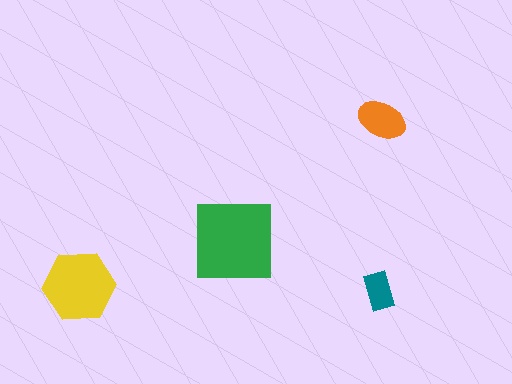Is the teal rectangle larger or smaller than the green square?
Smaller.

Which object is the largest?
The green square.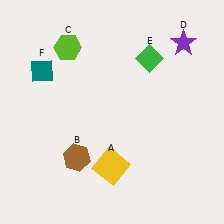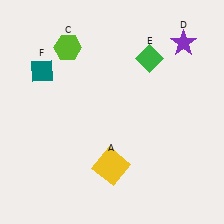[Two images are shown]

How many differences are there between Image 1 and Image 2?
There is 1 difference between the two images.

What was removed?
The brown hexagon (B) was removed in Image 2.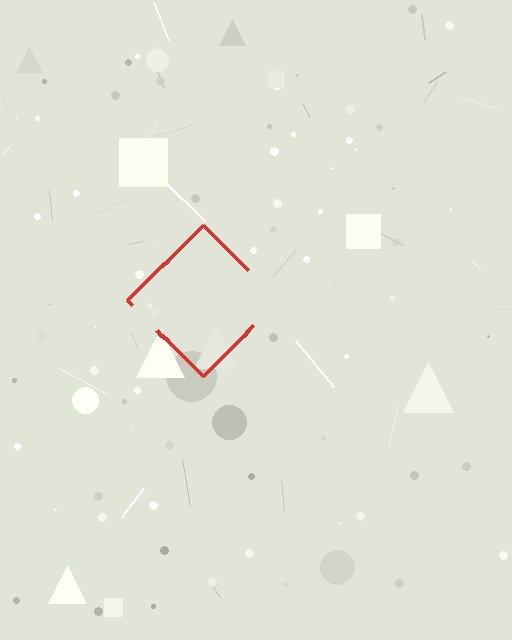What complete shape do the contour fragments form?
The contour fragments form a diamond.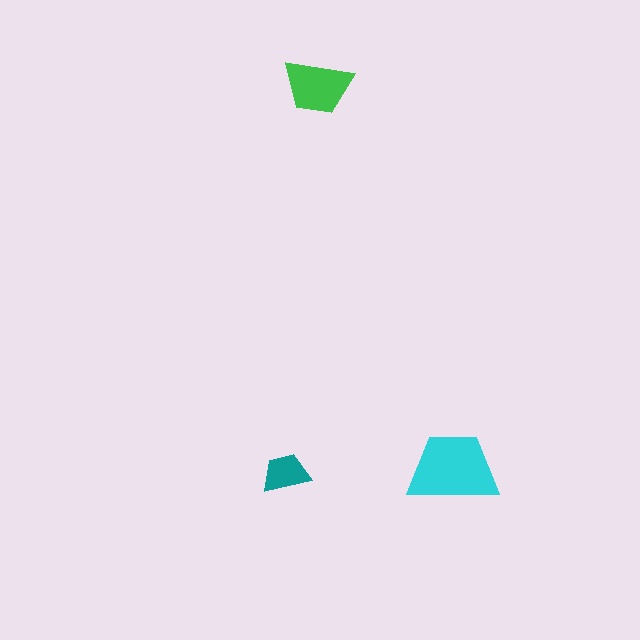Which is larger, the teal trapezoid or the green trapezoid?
The green one.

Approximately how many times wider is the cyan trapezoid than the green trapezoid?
About 1.5 times wider.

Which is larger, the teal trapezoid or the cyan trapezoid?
The cyan one.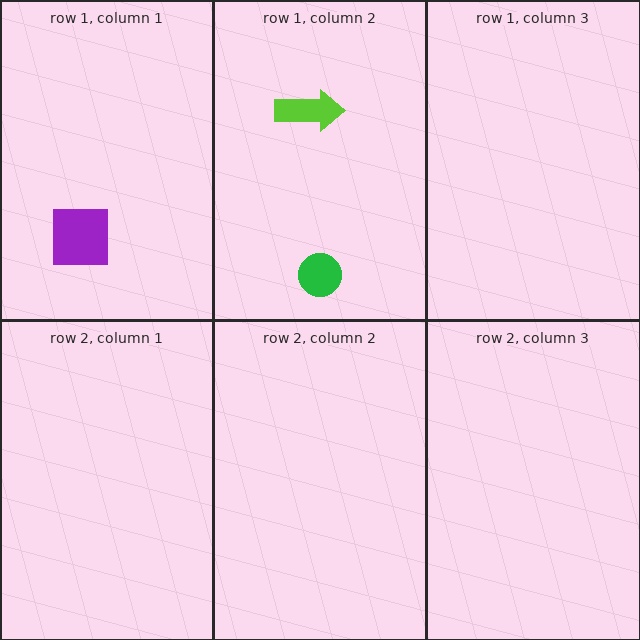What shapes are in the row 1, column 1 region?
The purple square.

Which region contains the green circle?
The row 1, column 2 region.